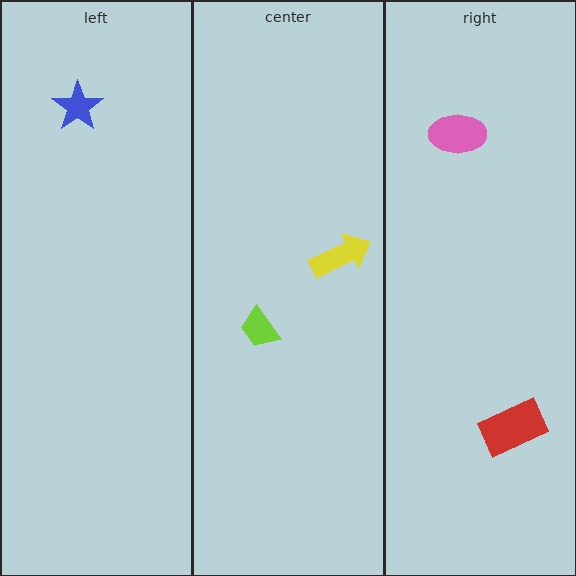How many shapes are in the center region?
2.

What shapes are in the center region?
The yellow arrow, the lime trapezoid.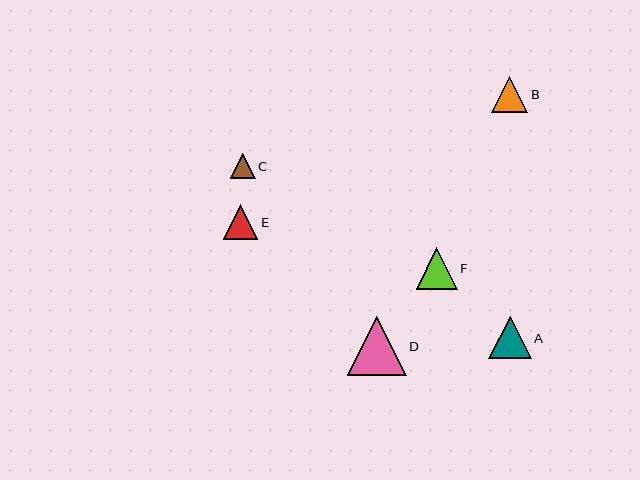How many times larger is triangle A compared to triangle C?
Triangle A is approximately 1.7 times the size of triangle C.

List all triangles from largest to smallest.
From largest to smallest: D, A, F, B, E, C.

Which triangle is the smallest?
Triangle C is the smallest with a size of approximately 25 pixels.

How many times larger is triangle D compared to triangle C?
Triangle D is approximately 2.4 times the size of triangle C.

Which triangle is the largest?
Triangle D is the largest with a size of approximately 59 pixels.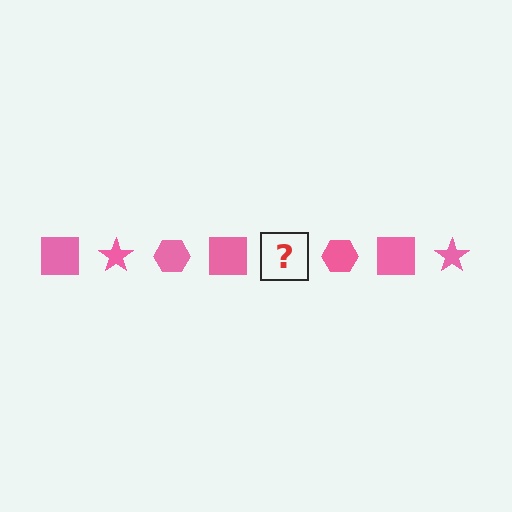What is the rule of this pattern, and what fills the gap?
The rule is that the pattern cycles through square, star, hexagon shapes in pink. The gap should be filled with a pink star.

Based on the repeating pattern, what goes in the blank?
The blank should be a pink star.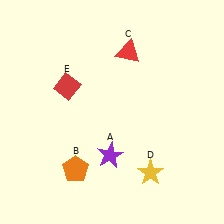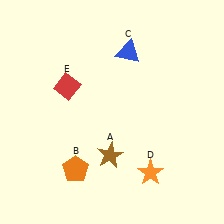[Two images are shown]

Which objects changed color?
A changed from purple to brown. C changed from red to blue. D changed from yellow to orange.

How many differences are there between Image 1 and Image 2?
There are 3 differences between the two images.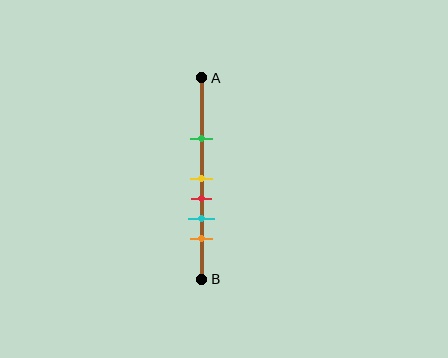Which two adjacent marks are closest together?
The yellow and red marks are the closest adjacent pair.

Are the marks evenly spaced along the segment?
No, the marks are not evenly spaced.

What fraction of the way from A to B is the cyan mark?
The cyan mark is approximately 70% (0.7) of the way from A to B.